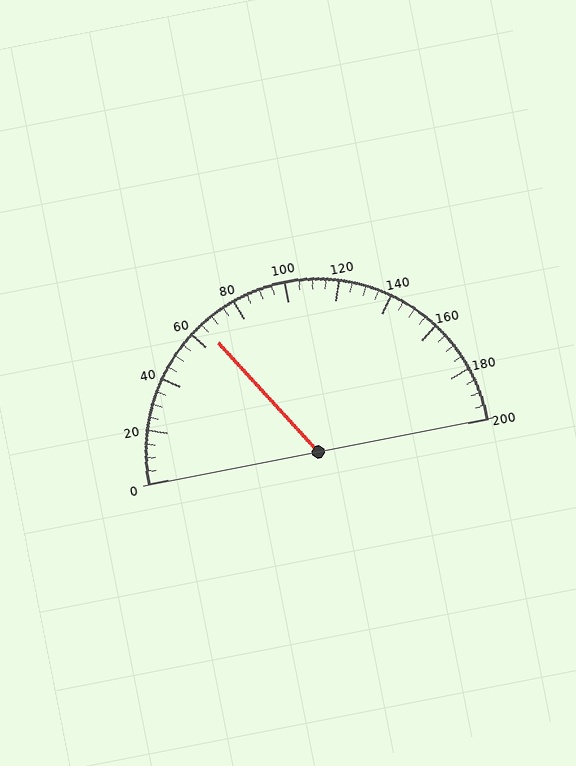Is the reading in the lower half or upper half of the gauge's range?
The reading is in the lower half of the range (0 to 200).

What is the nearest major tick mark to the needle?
The nearest major tick mark is 60.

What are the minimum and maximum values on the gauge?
The gauge ranges from 0 to 200.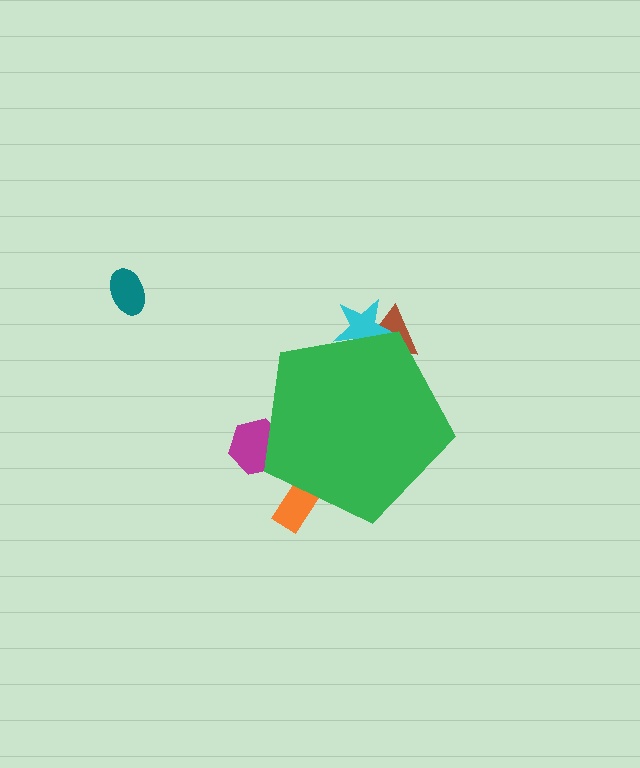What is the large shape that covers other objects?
A green pentagon.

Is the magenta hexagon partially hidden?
Yes, the magenta hexagon is partially hidden behind the green pentagon.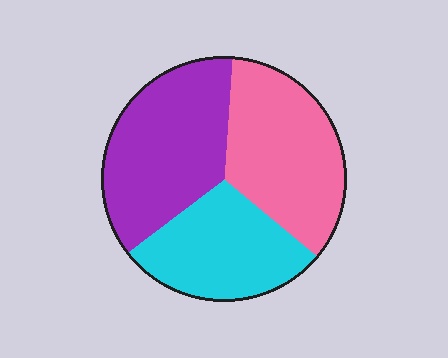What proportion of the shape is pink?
Pink takes up about one third (1/3) of the shape.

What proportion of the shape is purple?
Purple takes up between a third and a half of the shape.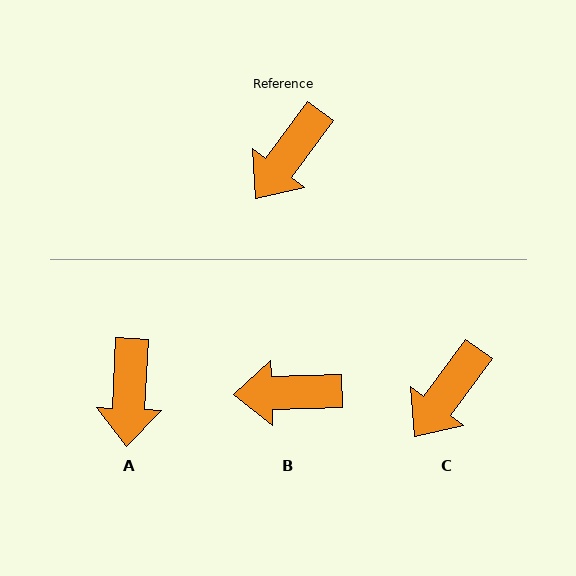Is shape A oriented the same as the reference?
No, it is off by about 34 degrees.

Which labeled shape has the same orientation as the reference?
C.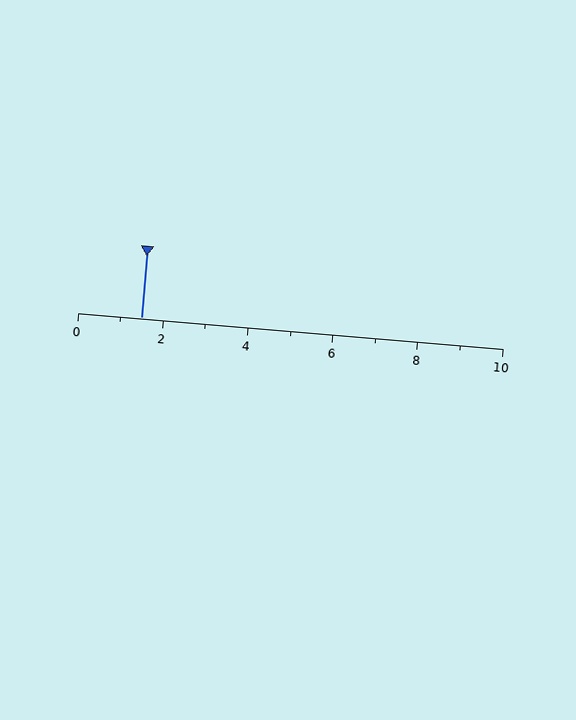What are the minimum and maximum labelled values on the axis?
The axis runs from 0 to 10.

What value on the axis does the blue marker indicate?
The marker indicates approximately 1.5.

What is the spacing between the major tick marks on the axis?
The major ticks are spaced 2 apart.